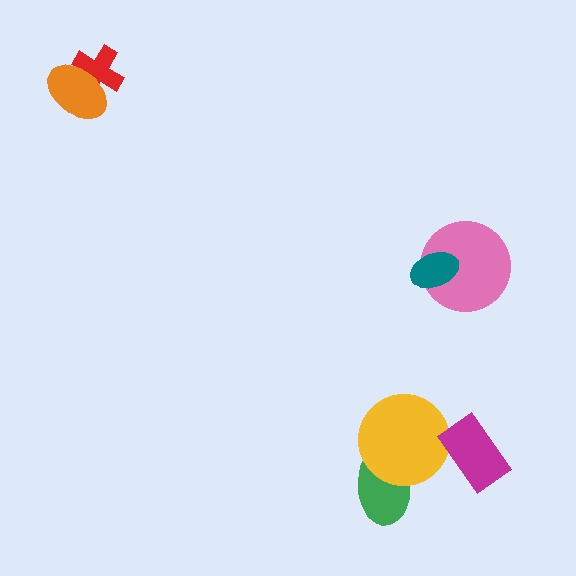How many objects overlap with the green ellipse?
1 object overlaps with the green ellipse.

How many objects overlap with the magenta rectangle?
1 object overlaps with the magenta rectangle.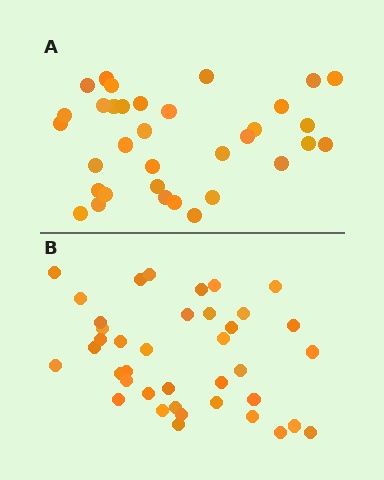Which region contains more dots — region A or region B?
Region B (the bottom region) has more dots.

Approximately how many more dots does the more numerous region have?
Region B has about 5 more dots than region A.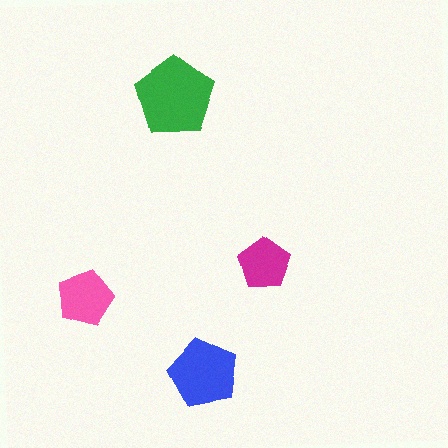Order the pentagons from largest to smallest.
the green one, the blue one, the pink one, the magenta one.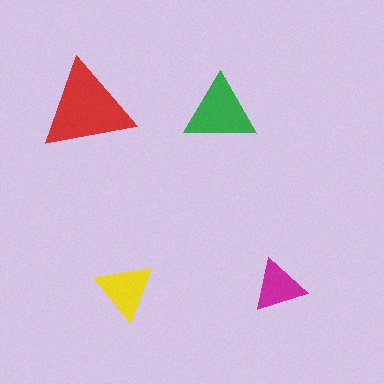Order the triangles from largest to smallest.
the red one, the green one, the yellow one, the magenta one.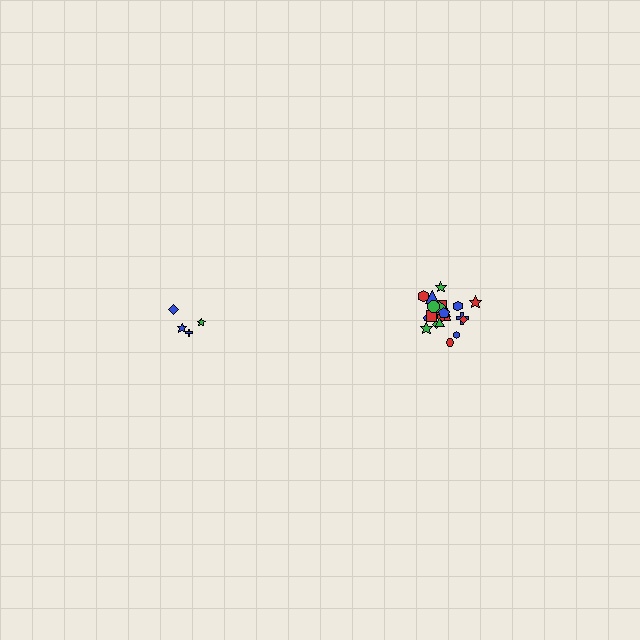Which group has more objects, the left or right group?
The right group.